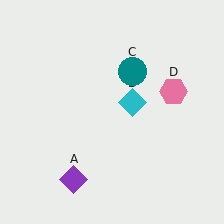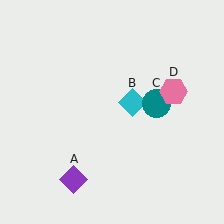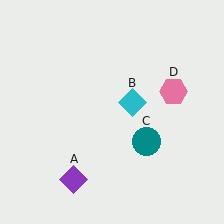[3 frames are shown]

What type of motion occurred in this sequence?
The teal circle (object C) rotated clockwise around the center of the scene.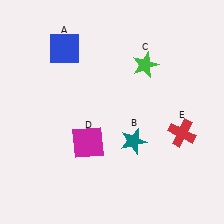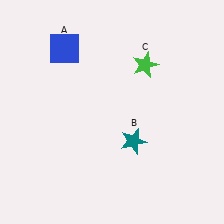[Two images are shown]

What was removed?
The red cross (E), the magenta square (D) were removed in Image 2.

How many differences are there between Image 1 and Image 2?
There are 2 differences between the two images.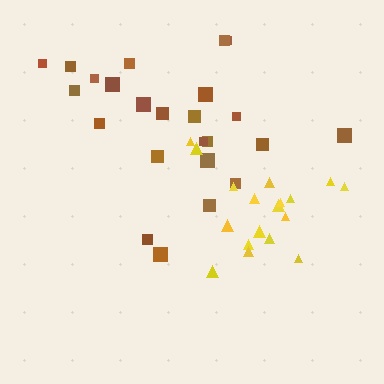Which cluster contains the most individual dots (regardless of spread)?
Brown (24).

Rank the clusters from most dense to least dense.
yellow, brown.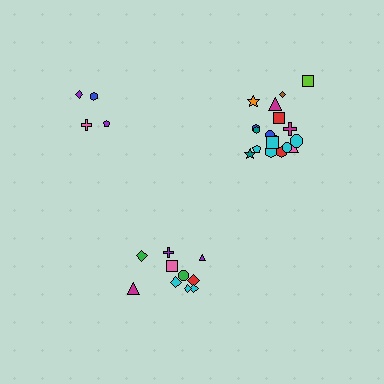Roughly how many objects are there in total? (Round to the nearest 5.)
Roughly 30 objects in total.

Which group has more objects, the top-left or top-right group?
The top-right group.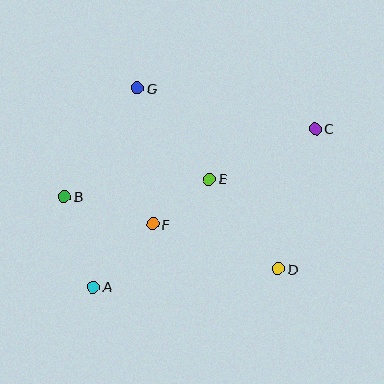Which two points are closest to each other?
Points E and F are closest to each other.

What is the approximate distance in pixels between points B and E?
The distance between B and E is approximately 146 pixels.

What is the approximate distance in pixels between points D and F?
The distance between D and F is approximately 134 pixels.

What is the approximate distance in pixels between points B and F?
The distance between B and F is approximately 93 pixels.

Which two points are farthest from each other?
Points A and C are farthest from each other.